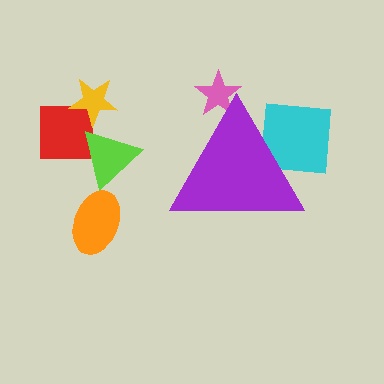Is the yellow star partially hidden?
No, the yellow star is fully visible.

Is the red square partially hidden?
No, the red square is fully visible.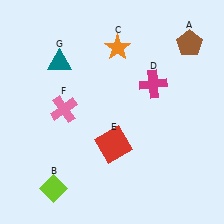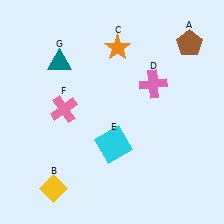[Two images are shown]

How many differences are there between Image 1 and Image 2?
There are 3 differences between the two images.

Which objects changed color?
B changed from lime to yellow. D changed from magenta to pink. E changed from red to cyan.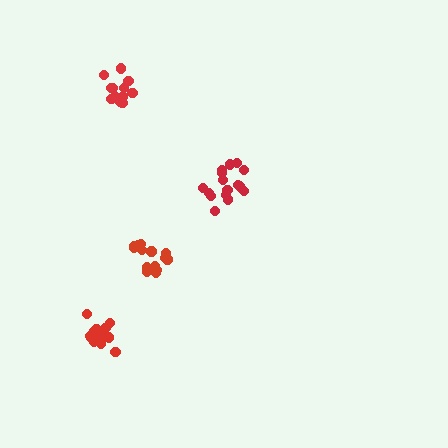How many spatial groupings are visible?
There are 4 spatial groupings.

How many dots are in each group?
Group 1: 16 dots, Group 2: 13 dots, Group 3: 14 dots, Group 4: 14 dots (57 total).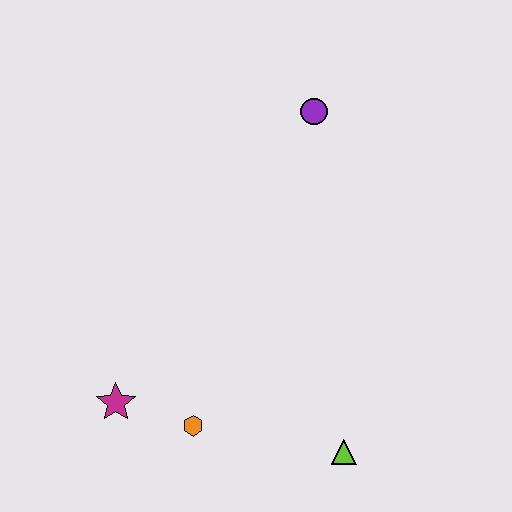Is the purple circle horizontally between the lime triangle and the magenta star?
Yes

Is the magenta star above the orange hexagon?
Yes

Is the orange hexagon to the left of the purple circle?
Yes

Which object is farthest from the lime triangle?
The purple circle is farthest from the lime triangle.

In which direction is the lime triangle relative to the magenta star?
The lime triangle is to the right of the magenta star.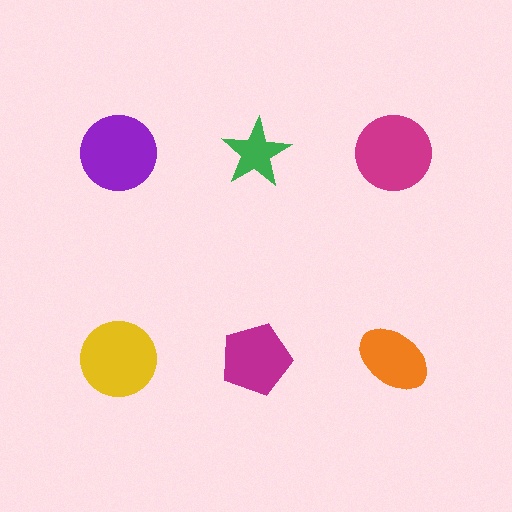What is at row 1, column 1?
A purple circle.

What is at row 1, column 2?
A green star.